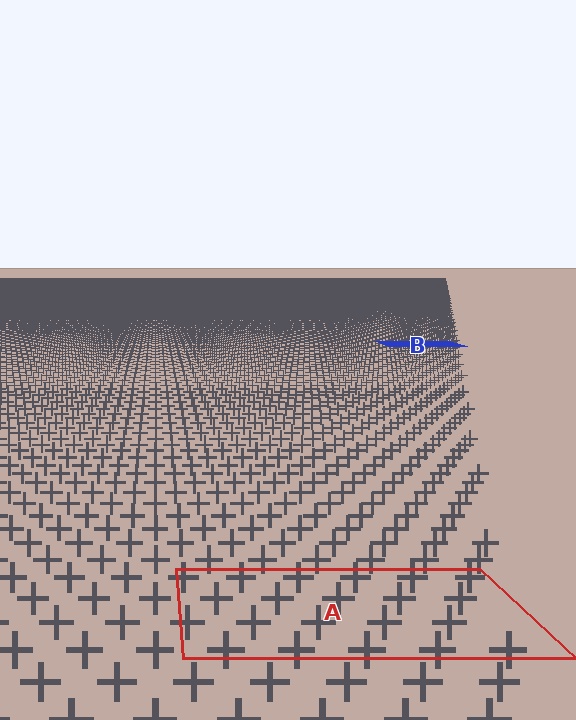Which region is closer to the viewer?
Region A is closer. The texture elements there are larger and more spread out.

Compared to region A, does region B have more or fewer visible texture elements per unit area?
Region B has more texture elements per unit area — they are packed more densely because it is farther away.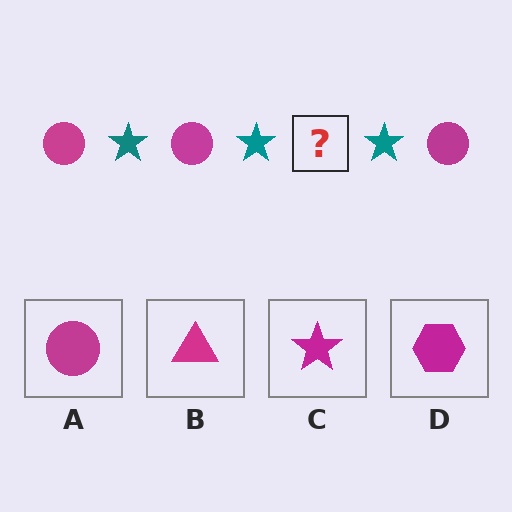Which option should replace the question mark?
Option A.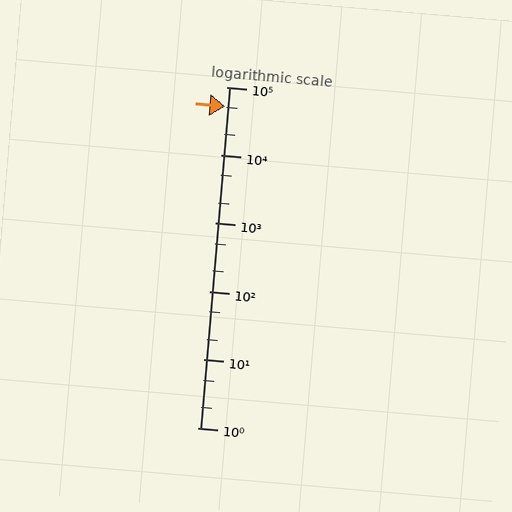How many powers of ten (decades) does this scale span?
The scale spans 5 decades, from 1 to 100000.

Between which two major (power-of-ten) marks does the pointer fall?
The pointer is between 10000 and 100000.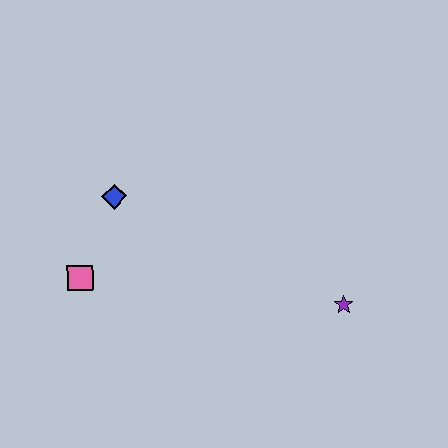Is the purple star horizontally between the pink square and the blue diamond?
No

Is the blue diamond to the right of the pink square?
Yes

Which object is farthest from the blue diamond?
The purple star is farthest from the blue diamond.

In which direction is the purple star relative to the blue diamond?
The purple star is to the right of the blue diamond.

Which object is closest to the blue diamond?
The pink square is closest to the blue diamond.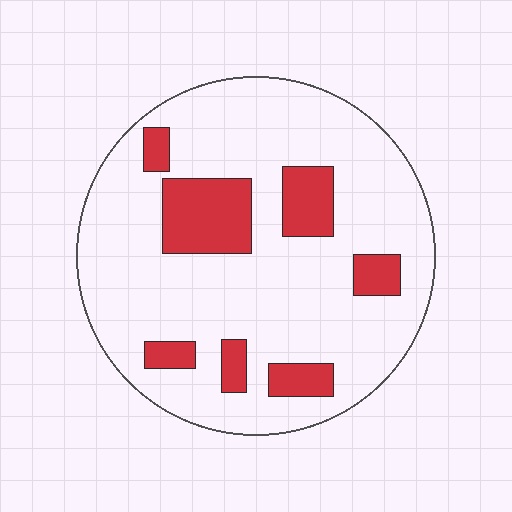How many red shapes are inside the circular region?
7.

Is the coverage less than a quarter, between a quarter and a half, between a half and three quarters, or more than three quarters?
Less than a quarter.